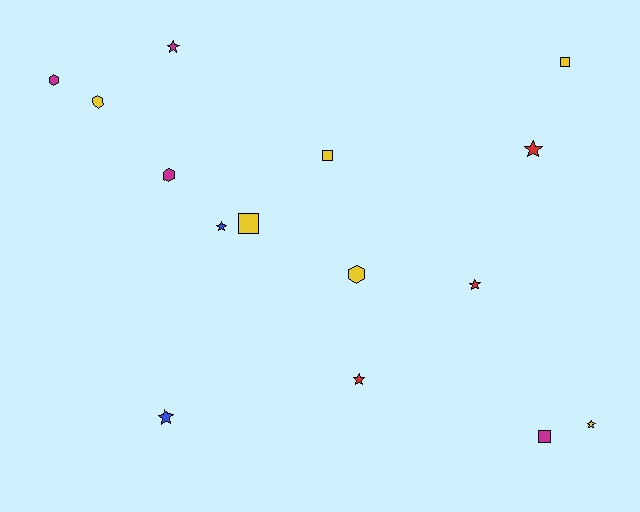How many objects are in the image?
There are 15 objects.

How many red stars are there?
There are 3 red stars.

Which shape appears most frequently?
Star, with 7 objects.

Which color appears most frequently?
Yellow, with 6 objects.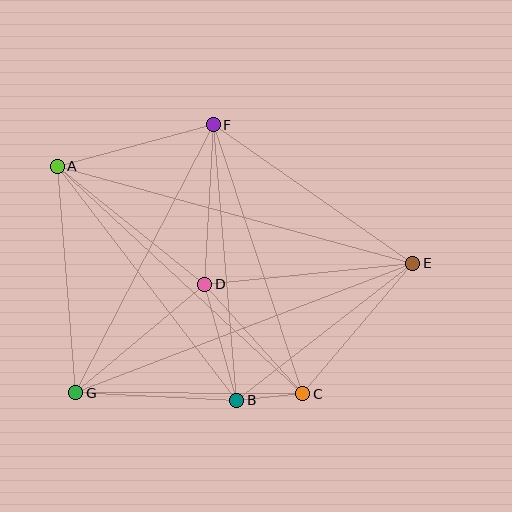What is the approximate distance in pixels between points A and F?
The distance between A and F is approximately 161 pixels.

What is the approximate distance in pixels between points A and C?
The distance between A and C is approximately 335 pixels.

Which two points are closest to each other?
Points B and C are closest to each other.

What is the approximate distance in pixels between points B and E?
The distance between B and E is approximately 223 pixels.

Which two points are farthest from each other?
Points A and E are farthest from each other.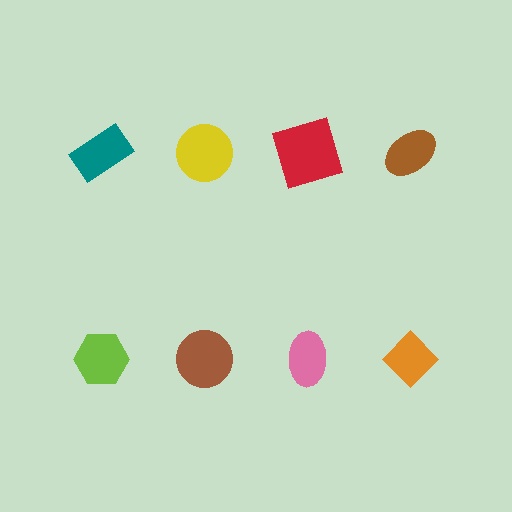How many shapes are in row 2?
4 shapes.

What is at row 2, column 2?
A brown circle.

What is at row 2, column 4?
An orange diamond.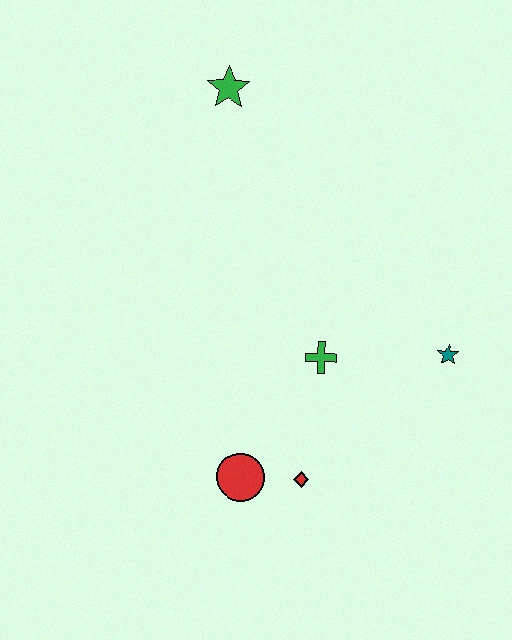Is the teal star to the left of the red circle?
No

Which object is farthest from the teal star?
The green star is farthest from the teal star.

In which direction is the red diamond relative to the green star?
The red diamond is below the green star.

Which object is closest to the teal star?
The green cross is closest to the teal star.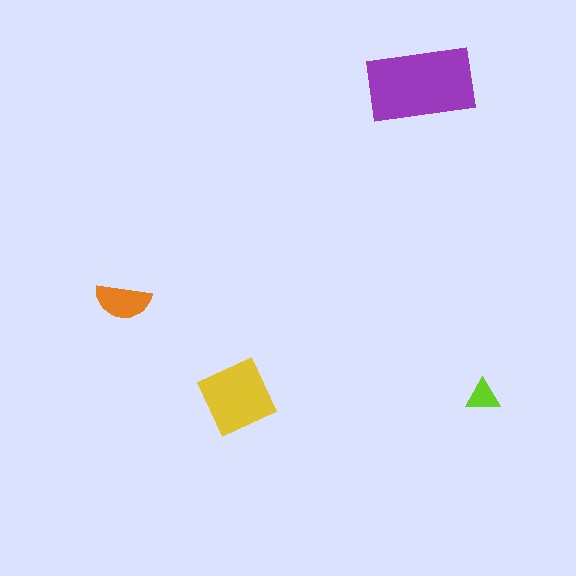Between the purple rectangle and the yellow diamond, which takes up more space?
The purple rectangle.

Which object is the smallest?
The lime triangle.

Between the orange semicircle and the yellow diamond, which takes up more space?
The yellow diamond.